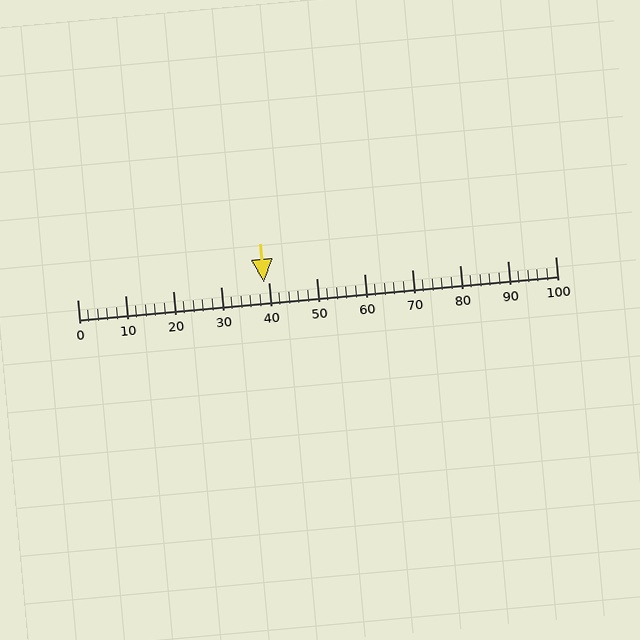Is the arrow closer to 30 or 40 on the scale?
The arrow is closer to 40.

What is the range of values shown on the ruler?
The ruler shows values from 0 to 100.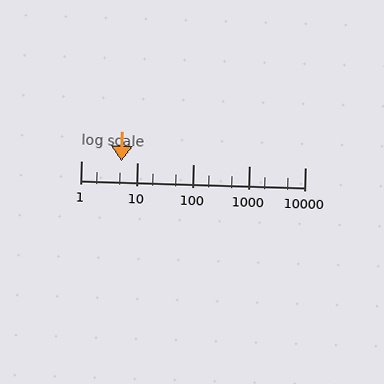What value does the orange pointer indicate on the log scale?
The pointer indicates approximately 5.3.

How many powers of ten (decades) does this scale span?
The scale spans 4 decades, from 1 to 10000.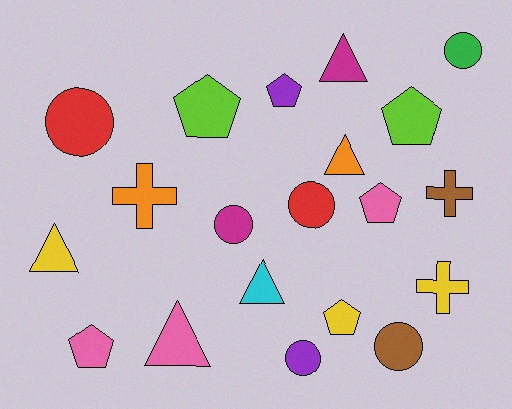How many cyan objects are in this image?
There is 1 cyan object.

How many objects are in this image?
There are 20 objects.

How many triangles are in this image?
There are 5 triangles.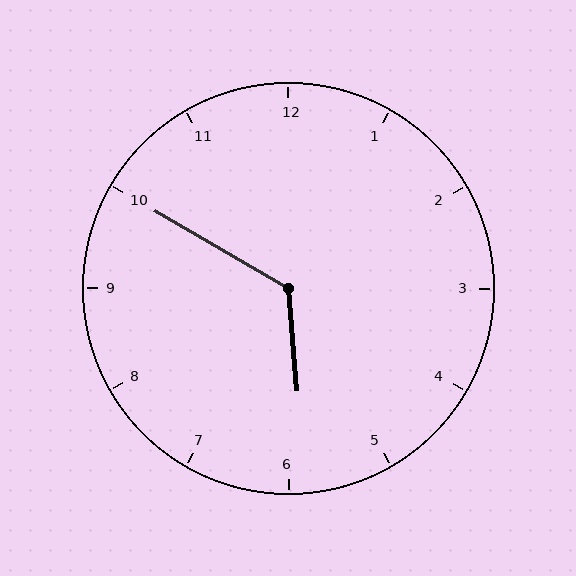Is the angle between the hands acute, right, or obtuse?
It is obtuse.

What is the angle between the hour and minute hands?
Approximately 125 degrees.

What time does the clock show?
5:50.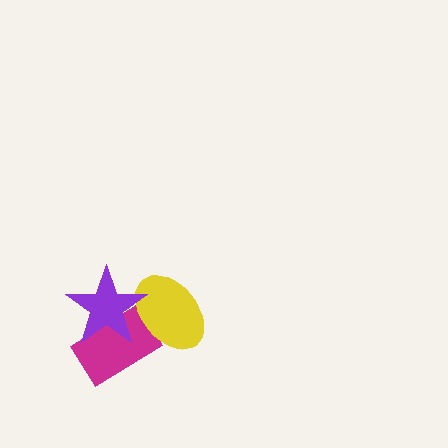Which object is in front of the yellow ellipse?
The purple star is in front of the yellow ellipse.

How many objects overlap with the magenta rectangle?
2 objects overlap with the magenta rectangle.